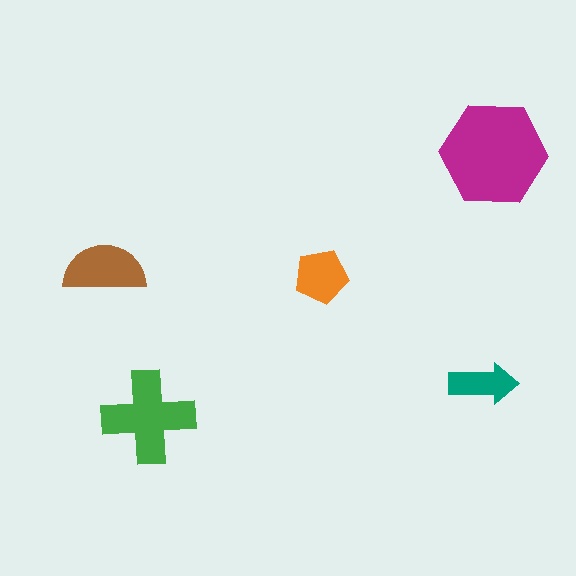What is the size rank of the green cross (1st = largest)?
2nd.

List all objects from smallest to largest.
The teal arrow, the orange pentagon, the brown semicircle, the green cross, the magenta hexagon.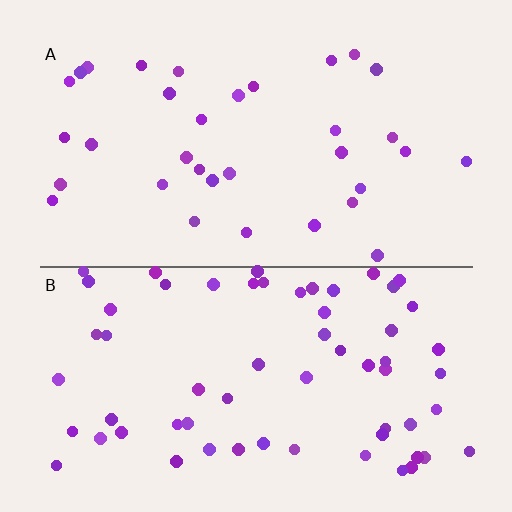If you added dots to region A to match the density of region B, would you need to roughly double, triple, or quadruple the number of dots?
Approximately double.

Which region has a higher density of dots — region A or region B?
B (the bottom).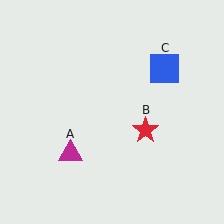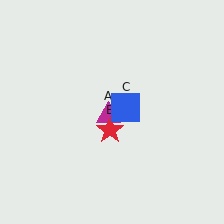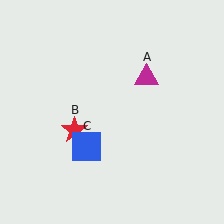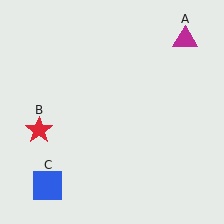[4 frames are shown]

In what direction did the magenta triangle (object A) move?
The magenta triangle (object A) moved up and to the right.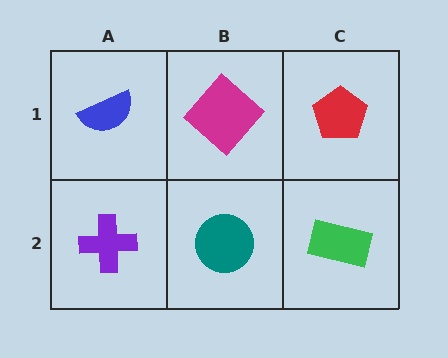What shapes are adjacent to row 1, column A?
A purple cross (row 2, column A), a magenta diamond (row 1, column B).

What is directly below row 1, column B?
A teal circle.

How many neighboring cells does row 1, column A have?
2.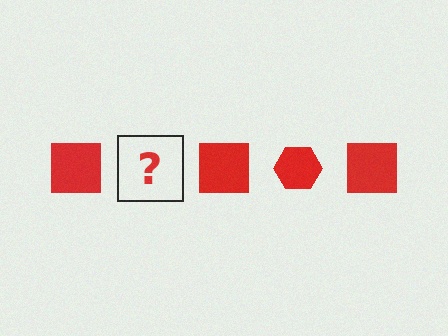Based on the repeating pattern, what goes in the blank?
The blank should be a red hexagon.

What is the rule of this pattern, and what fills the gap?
The rule is that the pattern cycles through square, hexagon shapes in red. The gap should be filled with a red hexagon.